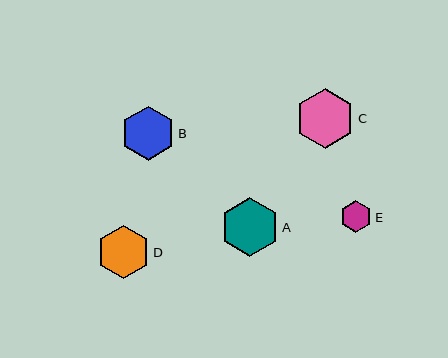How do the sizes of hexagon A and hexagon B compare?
Hexagon A and hexagon B are approximately the same size.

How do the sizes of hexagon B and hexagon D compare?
Hexagon B and hexagon D are approximately the same size.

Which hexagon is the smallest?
Hexagon E is the smallest with a size of approximately 32 pixels.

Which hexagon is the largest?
Hexagon C is the largest with a size of approximately 60 pixels.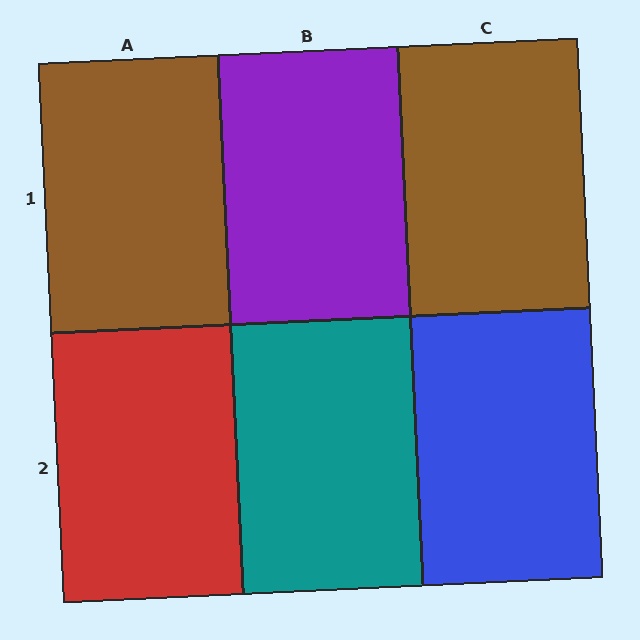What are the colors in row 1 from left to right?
Brown, purple, brown.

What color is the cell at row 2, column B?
Teal.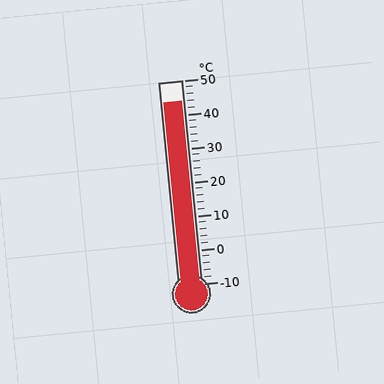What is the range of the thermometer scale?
The thermometer scale ranges from -10°C to 50°C.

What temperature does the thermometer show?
The thermometer shows approximately 44°C.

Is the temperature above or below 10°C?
The temperature is above 10°C.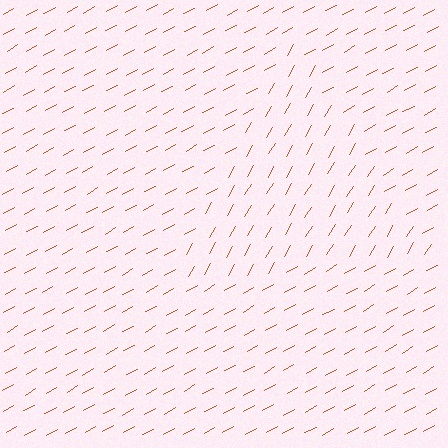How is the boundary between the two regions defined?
The boundary is defined purely by a change in line orientation (approximately 30 degrees difference). All lines are the same color and thickness.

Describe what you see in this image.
The image is filled with small brown line segments. A triangle region in the image has lines oriented differently from the surrounding lines, creating a visible texture boundary.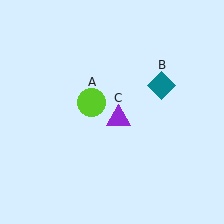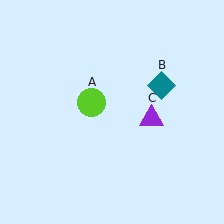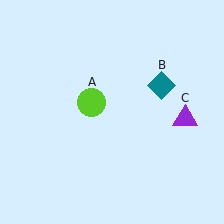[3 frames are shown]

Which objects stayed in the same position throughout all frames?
Lime circle (object A) and teal diamond (object B) remained stationary.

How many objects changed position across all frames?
1 object changed position: purple triangle (object C).